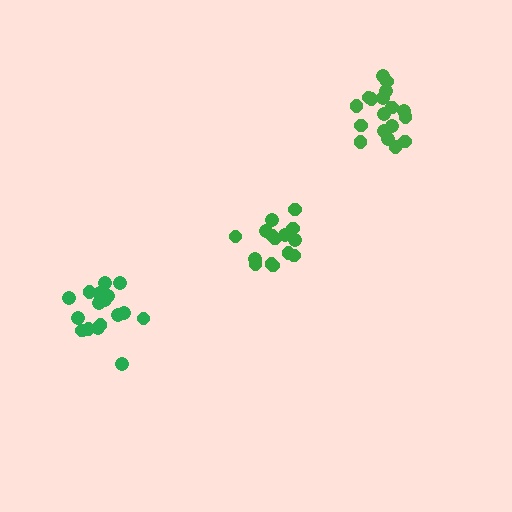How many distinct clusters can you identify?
There are 3 distinct clusters.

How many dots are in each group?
Group 1: 18 dots, Group 2: 18 dots, Group 3: 15 dots (51 total).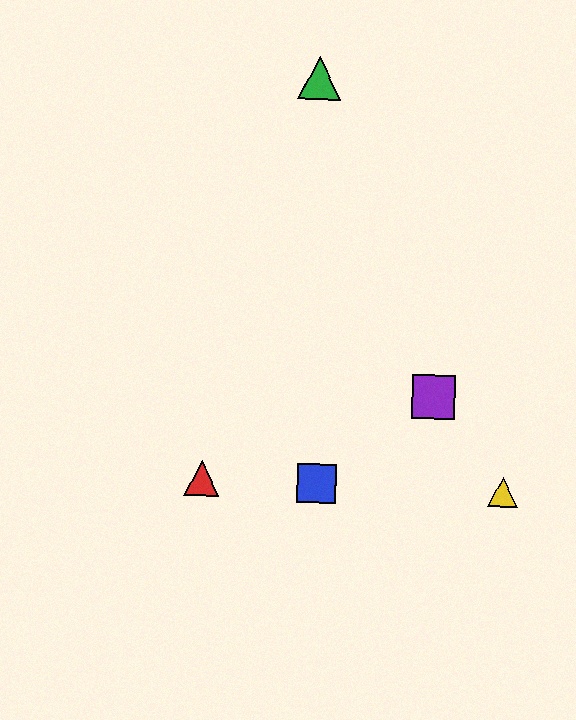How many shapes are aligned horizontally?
3 shapes (the red triangle, the blue square, the yellow triangle) are aligned horizontally.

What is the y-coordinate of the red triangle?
The red triangle is at y≈478.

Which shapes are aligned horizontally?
The red triangle, the blue square, the yellow triangle are aligned horizontally.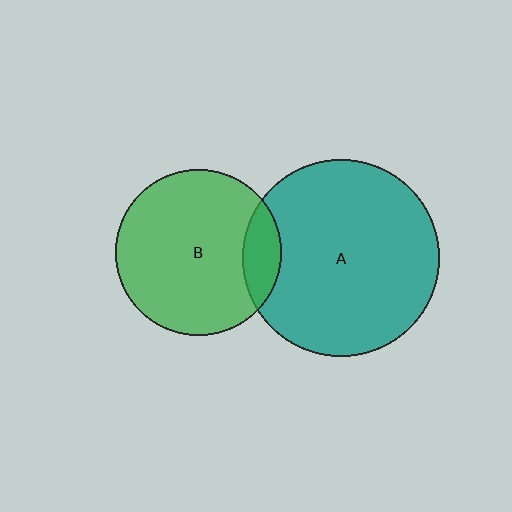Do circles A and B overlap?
Yes.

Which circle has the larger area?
Circle A (teal).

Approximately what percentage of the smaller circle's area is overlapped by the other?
Approximately 15%.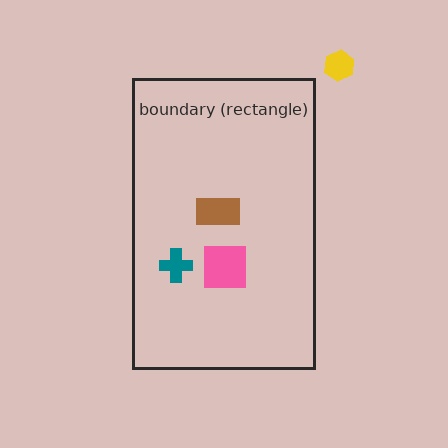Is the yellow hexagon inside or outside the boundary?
Outside.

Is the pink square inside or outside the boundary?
Inside.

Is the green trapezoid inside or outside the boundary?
Inside.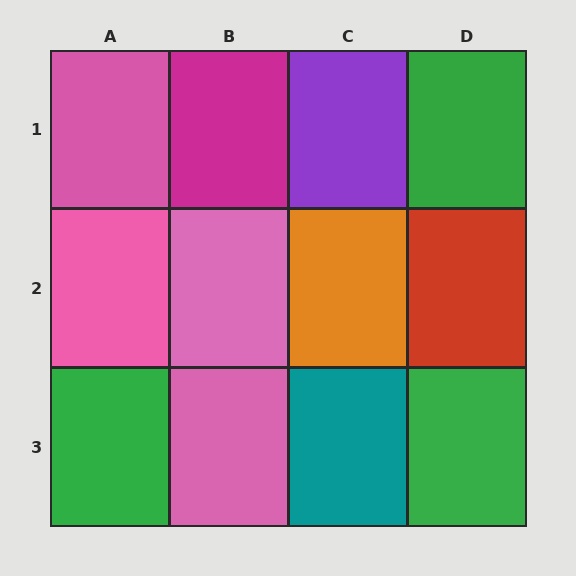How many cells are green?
3 cells are green.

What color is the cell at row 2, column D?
Red.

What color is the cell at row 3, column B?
Pink.